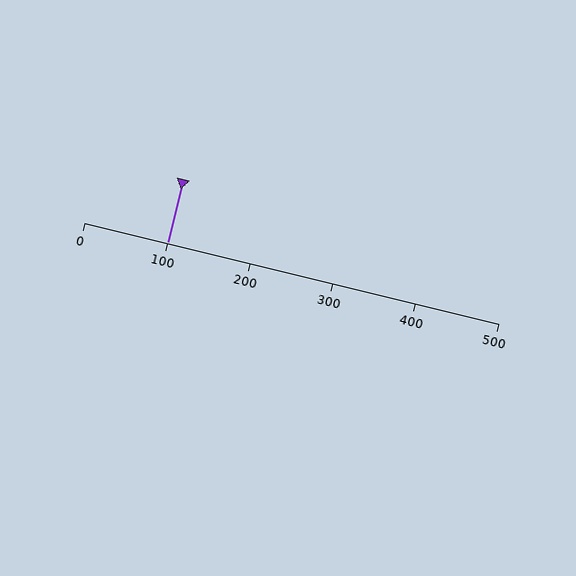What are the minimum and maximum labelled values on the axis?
The axis runs from 0 to 500.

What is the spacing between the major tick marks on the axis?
The major ticks are spaced 100 apart.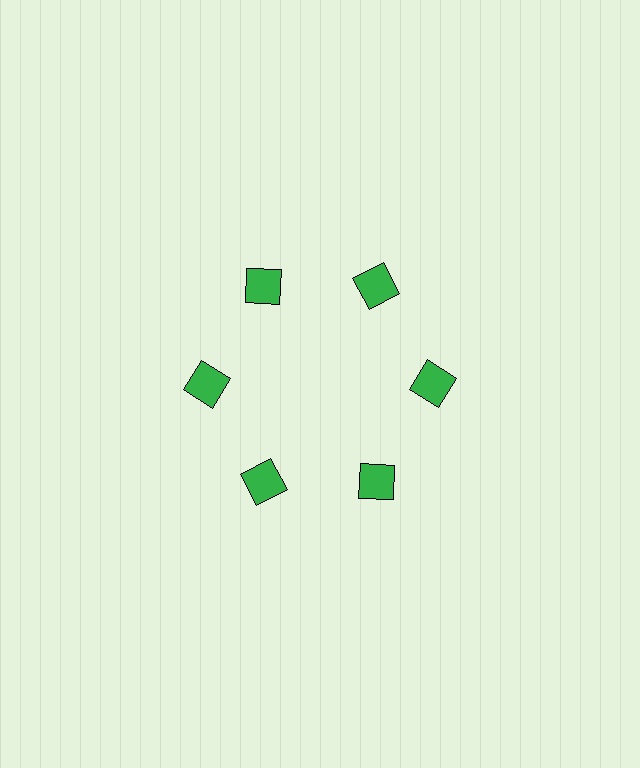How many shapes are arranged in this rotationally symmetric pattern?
There are 6 shapes, arranged in 6 groups of 1.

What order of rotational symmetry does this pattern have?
This pattern has 6-fold rotational symmetry.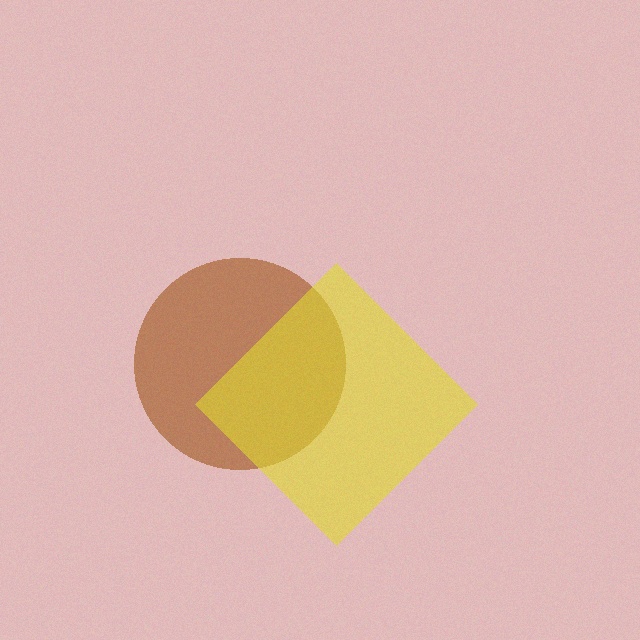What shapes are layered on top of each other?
The layered shapes are: a brown circle, a yellow diamond.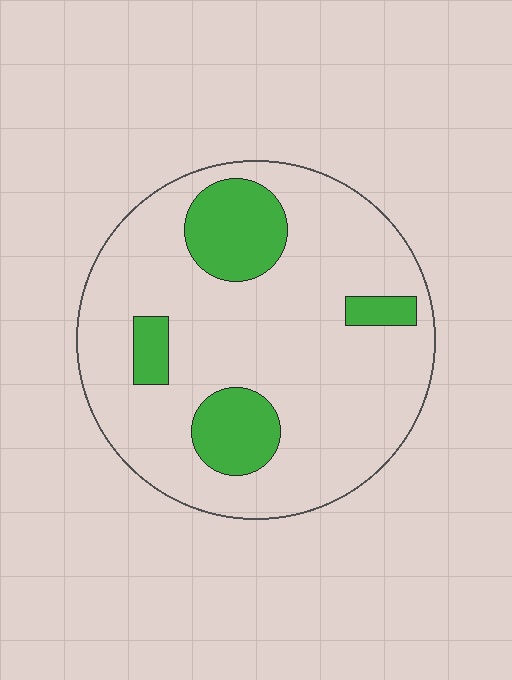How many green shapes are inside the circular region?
4.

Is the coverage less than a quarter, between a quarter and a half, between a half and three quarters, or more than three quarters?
Less than a quarter.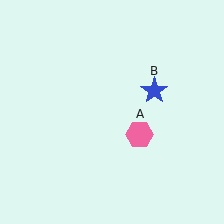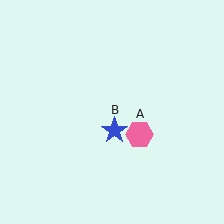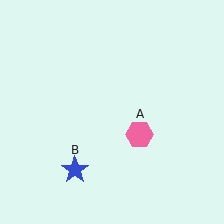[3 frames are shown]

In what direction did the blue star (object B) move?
The blue star (object B) moved down and to the left.